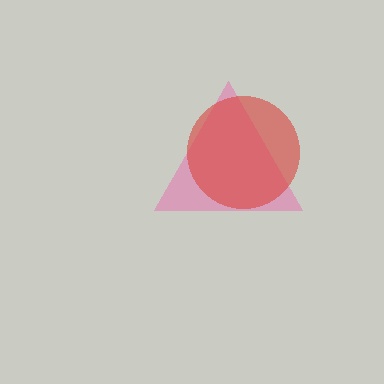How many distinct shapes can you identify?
There are 2 distinct shapes: a pink triangle, a red circle.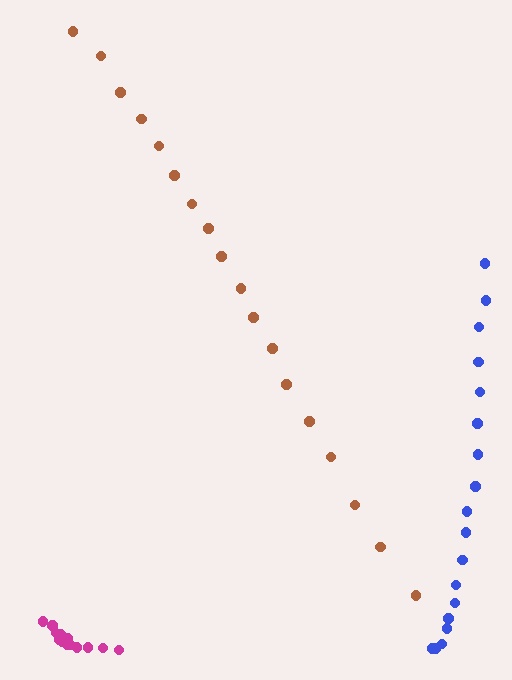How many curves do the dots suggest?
There are 3 distinct paths.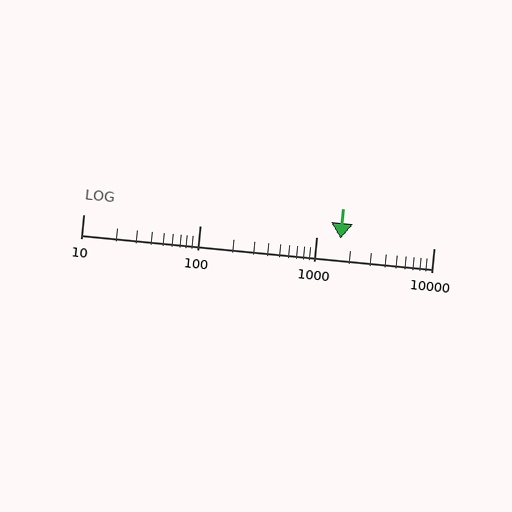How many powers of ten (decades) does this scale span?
The scale spans 3 decades, from 10 to 10000.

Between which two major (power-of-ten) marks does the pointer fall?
The pointer is between 1000 and 10000.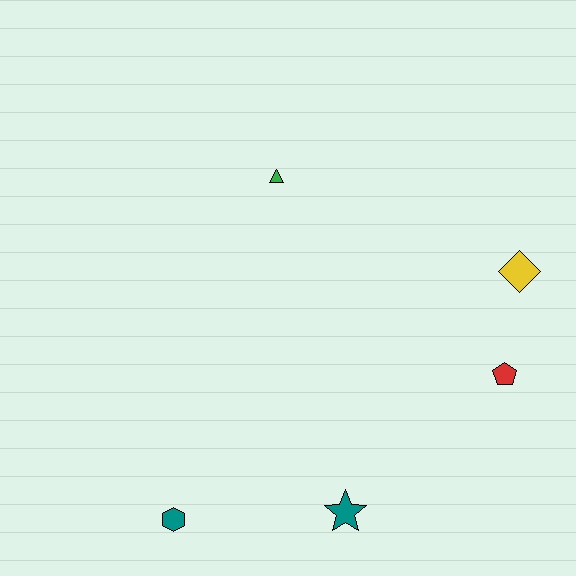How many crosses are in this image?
There are no crosses.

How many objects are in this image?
There are 5 objects.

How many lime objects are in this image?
There are no lime objects.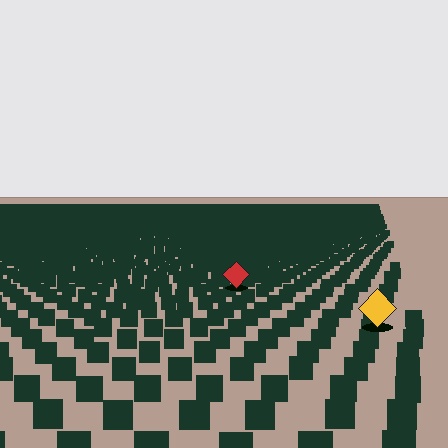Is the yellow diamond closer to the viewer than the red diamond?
Yes. The yellow diamond is closer — you can tell from the texture gradient: the ground texture is coarser near it.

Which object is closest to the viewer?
The yellow diamond is closest. The texture marks near it are larger and more spread out.